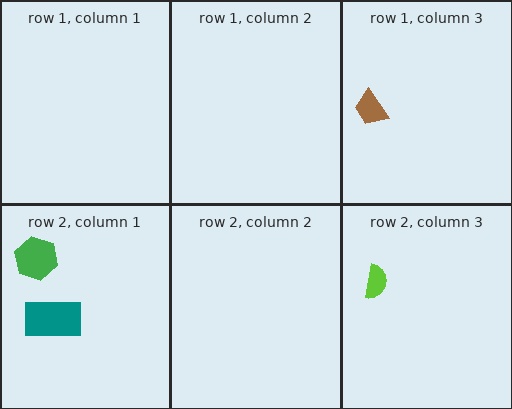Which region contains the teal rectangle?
The row 2, column 1 region.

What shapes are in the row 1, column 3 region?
The brown trapezoid.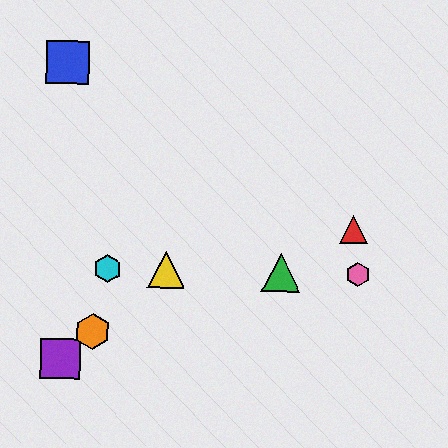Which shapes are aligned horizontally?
The green triangle, the yellow triangle, the cyan hexagon, the pink hexagon are aligned horizontally.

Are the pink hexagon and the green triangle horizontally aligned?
Yes, both are at y≈274.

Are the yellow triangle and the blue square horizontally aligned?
No, the yellow triangle is at y≈270 and the blue square is at y≈63.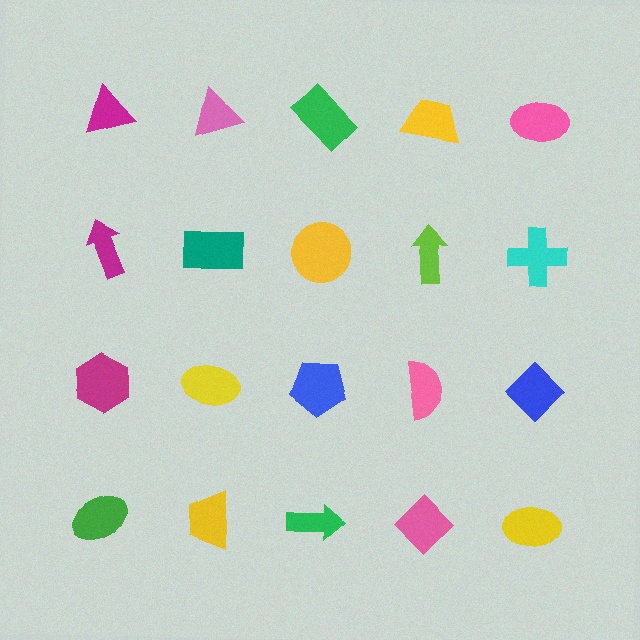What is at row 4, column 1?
A green ellipse.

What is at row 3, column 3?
A blue pentagon.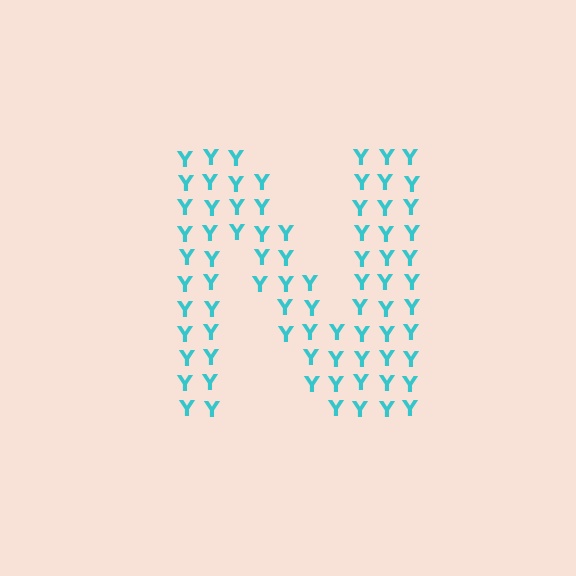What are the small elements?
The small elements are letter Y's.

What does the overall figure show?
The overall figure shows the letter N.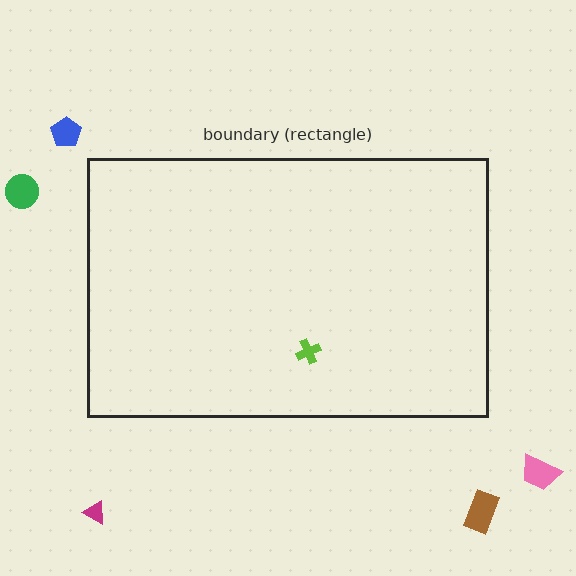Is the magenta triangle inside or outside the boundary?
Outside.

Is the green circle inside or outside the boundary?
Outside.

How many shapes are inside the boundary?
1 inside, 5 outside.